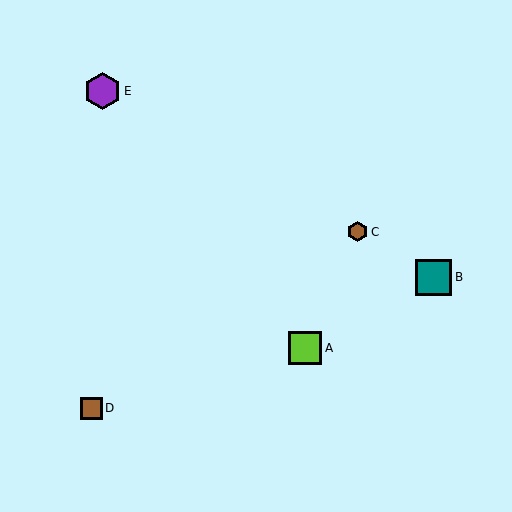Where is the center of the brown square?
The center of the brown square is at (91, 408).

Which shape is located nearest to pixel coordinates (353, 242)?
The brown hexagon (labeled C) at (358, 232) is nearest to that location.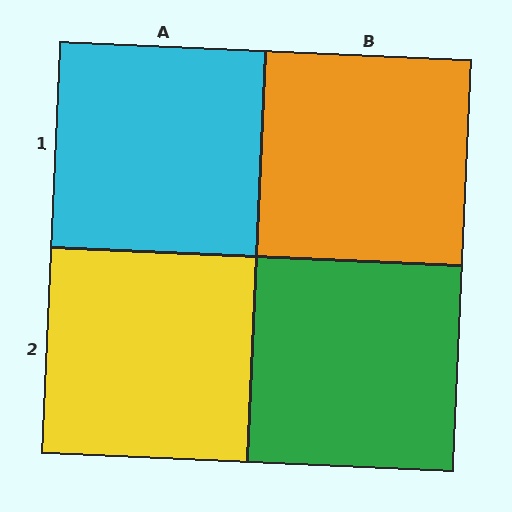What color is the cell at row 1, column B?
Orange.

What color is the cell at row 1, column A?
Cyan.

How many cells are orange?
1 cell is orange.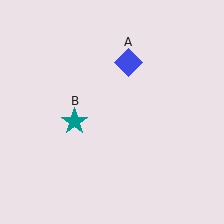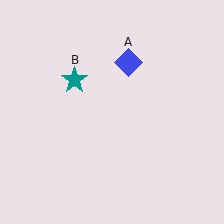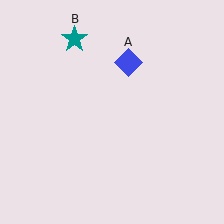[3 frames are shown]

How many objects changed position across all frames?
1 object changed position: teal star (object B).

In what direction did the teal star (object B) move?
The teal star (object B) moved up.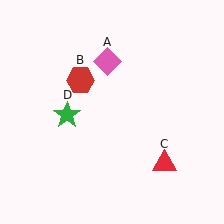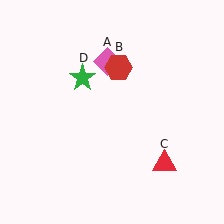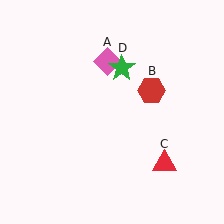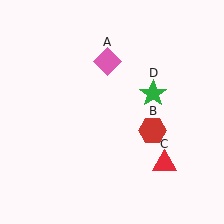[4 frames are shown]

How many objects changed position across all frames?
2 objects changed position: red hexagon (object B), green star (object D).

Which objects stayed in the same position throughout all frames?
Pink diamond (object A) and red triangle (object C) remained stationary.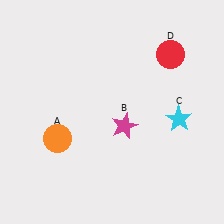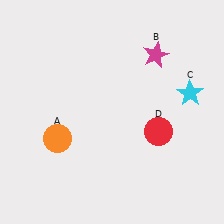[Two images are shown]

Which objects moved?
The objects that moved are: the magenta star (B), the cyan star (C), the red circle (D).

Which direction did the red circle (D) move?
The red circle (D) moved down.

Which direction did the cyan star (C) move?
The cyan star (C) moved up.